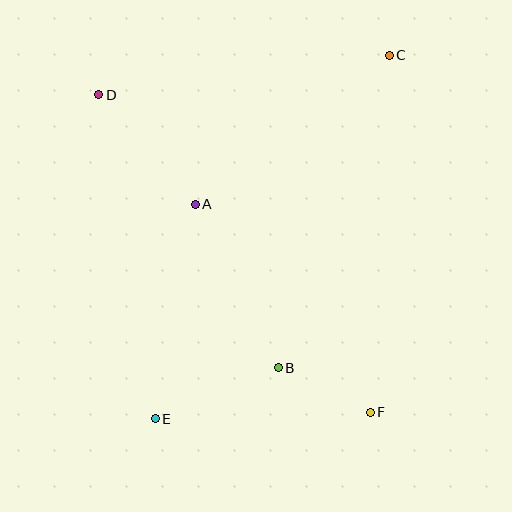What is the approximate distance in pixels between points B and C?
The distance between B and C is approximately 332 pixels.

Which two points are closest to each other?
Points B and F are closest to each other.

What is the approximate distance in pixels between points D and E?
The distance between D and E is approximately 329 pixels.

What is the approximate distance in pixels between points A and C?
The distance between A and C is approximately 245 pixels.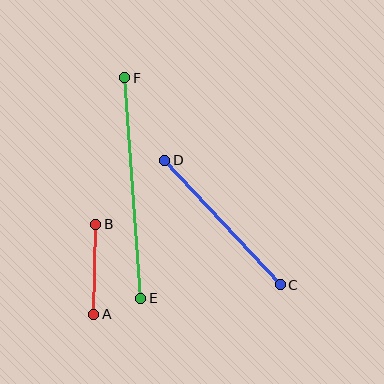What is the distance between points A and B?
The distance is approximately 90 pixels.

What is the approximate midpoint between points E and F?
The midpoint is at approximately (133, 188) pixels.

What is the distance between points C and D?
The distance is approximately 169 pixels.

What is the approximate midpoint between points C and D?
The midpoint is at approximately (222, 223) pixels.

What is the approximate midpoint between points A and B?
The midpoint is at approximately (95, 269) pixels.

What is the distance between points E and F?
The distance is approximately 221 pixels.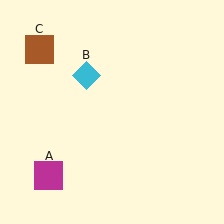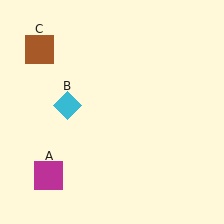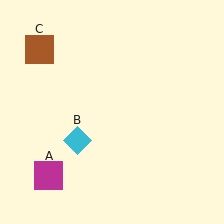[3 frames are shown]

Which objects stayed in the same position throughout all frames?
Magenta square (object A) and brown square (object C) remained stationary.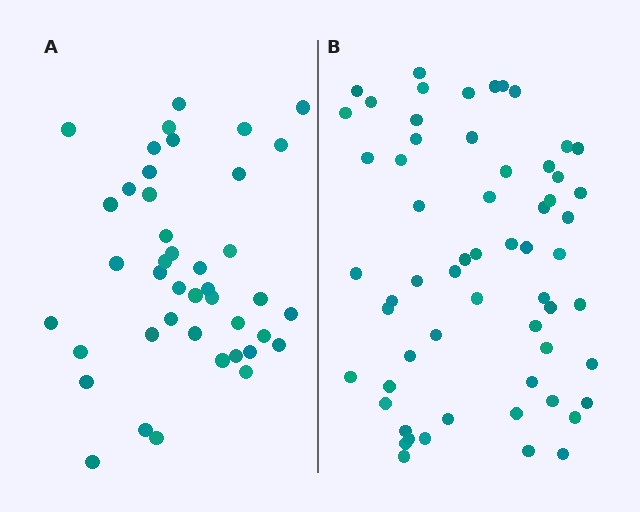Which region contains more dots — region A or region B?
Region B (the right region) has more dots.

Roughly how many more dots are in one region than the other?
Region B has approximately 20 more dots than region A.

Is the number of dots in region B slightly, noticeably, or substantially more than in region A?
Region B has noticeably more, but not dramatically so. The ratio is roughly 1.4 to 1.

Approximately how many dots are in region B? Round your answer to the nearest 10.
About 60 dots.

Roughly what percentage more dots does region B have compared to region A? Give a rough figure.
About 45% more.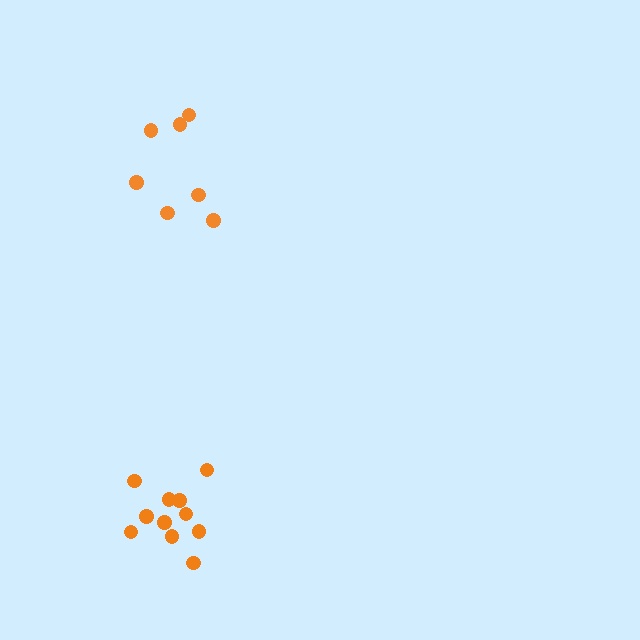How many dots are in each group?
Group 1: 7 dots, Group 2: 11 dots (18 total).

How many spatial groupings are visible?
There are 2 spatial groupings.